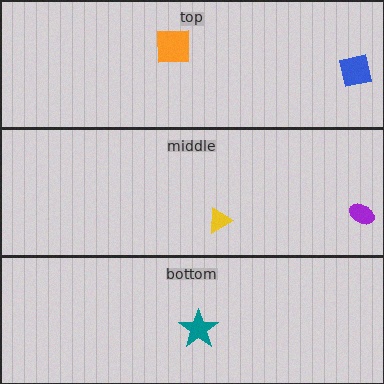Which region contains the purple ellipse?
The middle region.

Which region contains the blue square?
The top region.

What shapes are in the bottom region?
The teal star.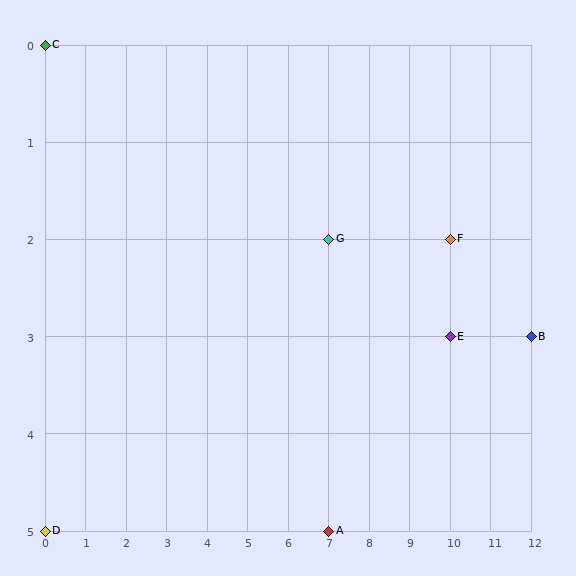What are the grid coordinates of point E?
Point E is at grid coordinates (10, 3).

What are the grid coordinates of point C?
Point C is at grid coordinates (0, 0).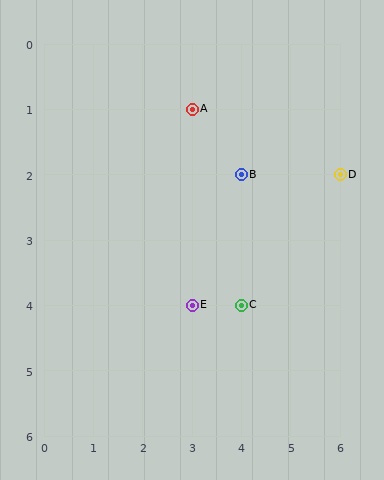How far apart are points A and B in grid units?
Points A and B are 1 column and 1 row apart (about 1.4 grid units diagonally).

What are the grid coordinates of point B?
Point B is at grid coordinates (4, 2).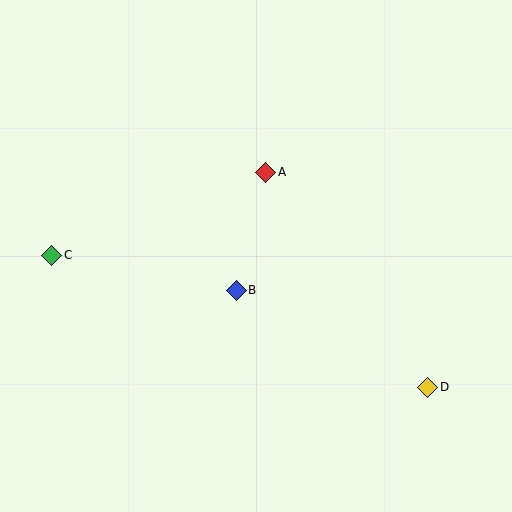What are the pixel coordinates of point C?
Point C is at (52, 255).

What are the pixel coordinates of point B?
Point B is at (236, 290).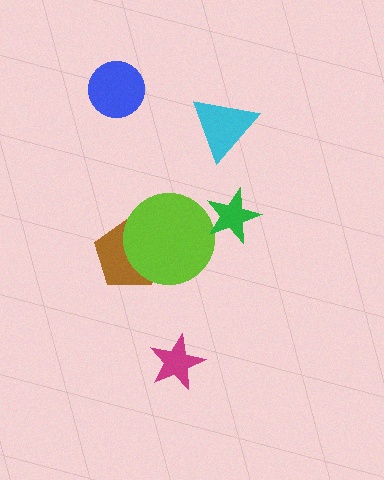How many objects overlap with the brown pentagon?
1 object overlaps with the brown pentagon.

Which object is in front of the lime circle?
The green star is in front of the lime circle.